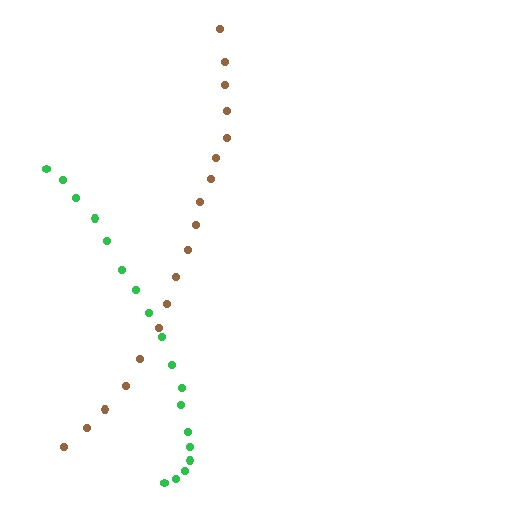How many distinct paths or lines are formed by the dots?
There are 2 distinct paths.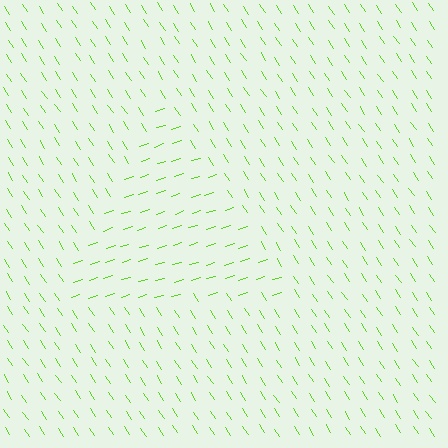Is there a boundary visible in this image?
Yes, there is a texture boundary formed by a change in line orientation.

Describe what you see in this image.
The image is filled with small lime line segments. A triangle region in the image has lines oriented differently from the surrounding lines, creating a visible texture boundary.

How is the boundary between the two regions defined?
The boundary is defined purely by a change in line orientation (approximately 74 degrees difference). All lines are the same color and thickness.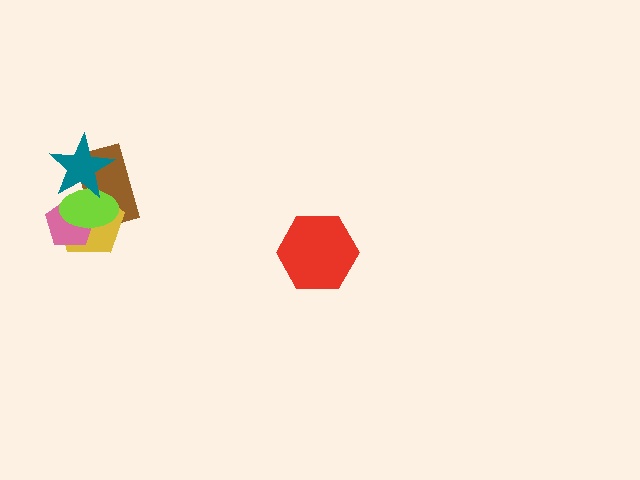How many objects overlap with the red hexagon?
0 objects overlap with the red hexagon.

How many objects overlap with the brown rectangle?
4 objects overlap with the brown rectangle.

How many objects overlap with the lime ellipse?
4 objects overlap with the lime ellipse.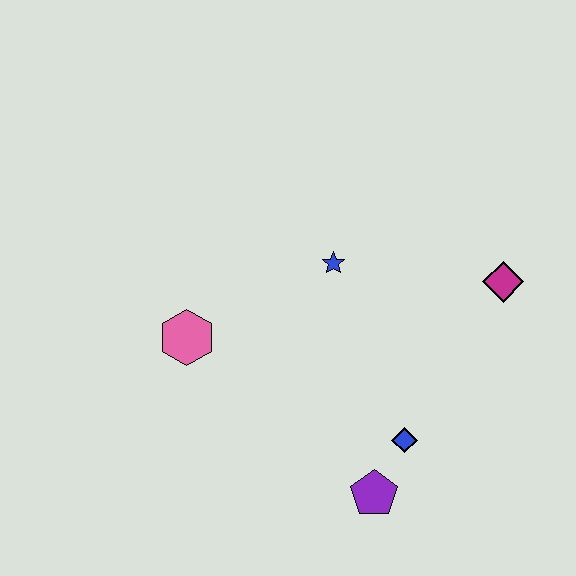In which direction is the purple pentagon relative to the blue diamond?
The purple pentagon is below the blue diamond.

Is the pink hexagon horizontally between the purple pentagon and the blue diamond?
No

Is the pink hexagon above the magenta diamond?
No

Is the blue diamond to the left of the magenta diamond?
Yes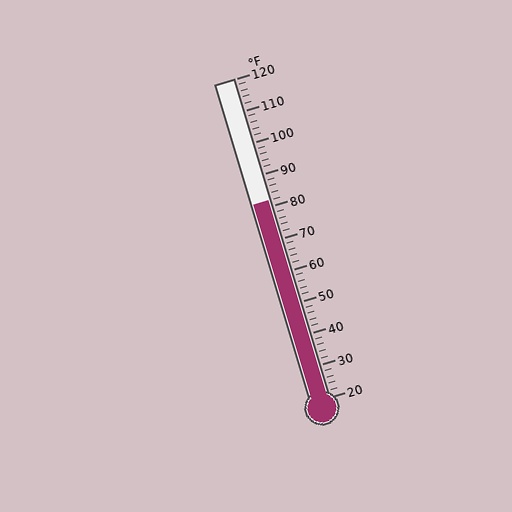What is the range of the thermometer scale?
The thermometer scale ranges from 20°F to 120°F.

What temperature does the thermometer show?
The thermometer shows approximately 82°F.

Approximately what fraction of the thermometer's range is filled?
The thermometer is filled to approximately 60% of its range.